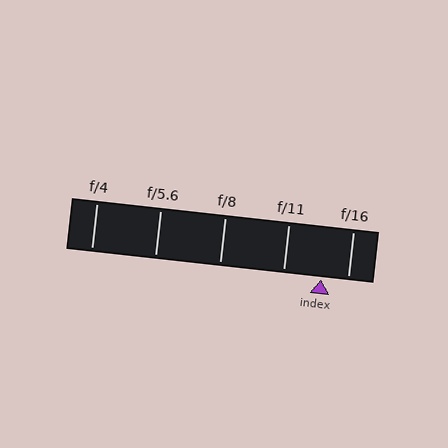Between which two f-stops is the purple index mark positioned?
The index mark is between f/11 and f/16.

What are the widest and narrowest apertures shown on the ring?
The widest aperture shown is f/4 and the narrowest is f/16.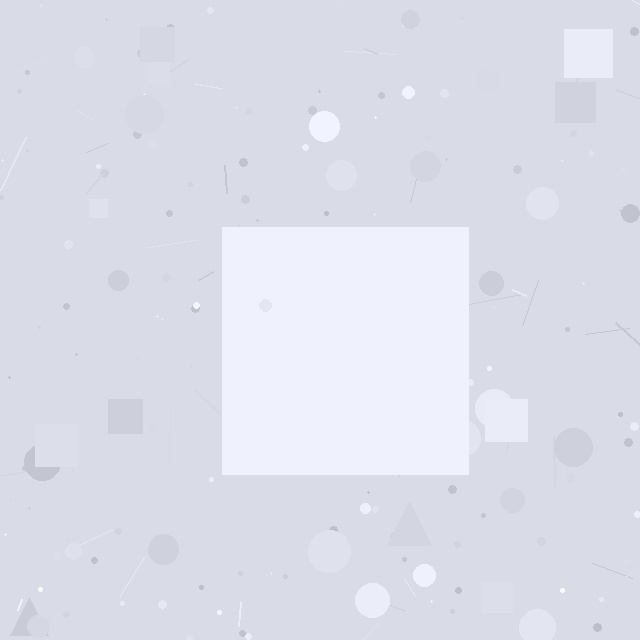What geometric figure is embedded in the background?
A square is embedded in the background.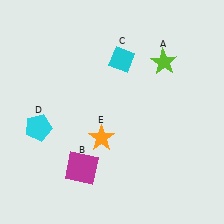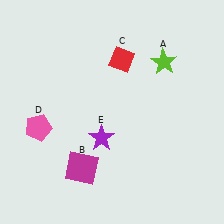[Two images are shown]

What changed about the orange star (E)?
In Image 1, E is orange. In Image 2, it changed to purple.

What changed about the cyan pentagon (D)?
In Image 1, D is cyan. In Image 2, it changed to pink.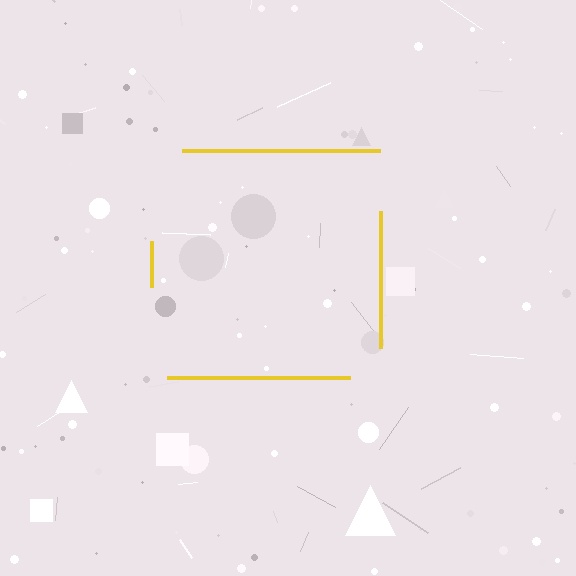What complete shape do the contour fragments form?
The contour fragments form a square.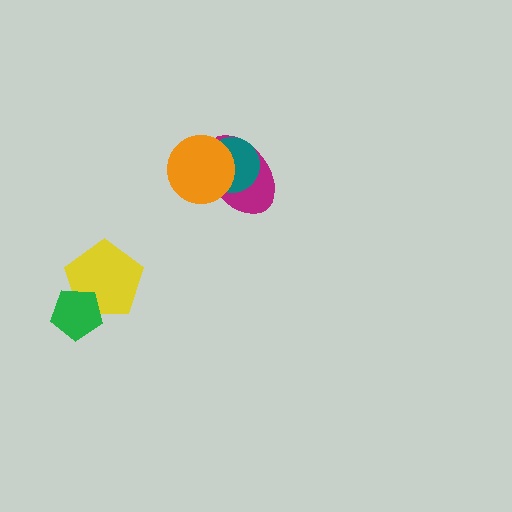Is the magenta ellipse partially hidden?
Yes, it is partially covered by another shape.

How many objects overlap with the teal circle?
2 objects overlap with the teal circle.